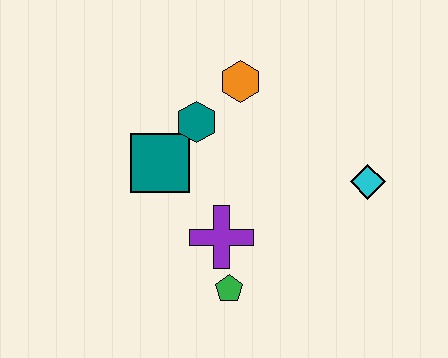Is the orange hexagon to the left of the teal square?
No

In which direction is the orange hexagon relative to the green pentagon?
The orange hexagon is above the green pentagon.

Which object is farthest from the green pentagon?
The orange hexagon is farthest from the green pentagon.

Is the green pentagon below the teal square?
Yes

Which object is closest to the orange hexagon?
The teal hexagon is closest to the orange hexagon.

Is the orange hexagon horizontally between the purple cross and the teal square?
No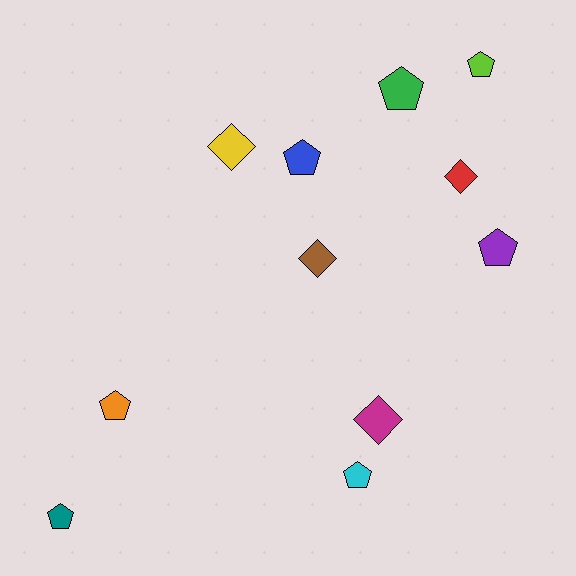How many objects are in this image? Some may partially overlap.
There are 11 objects.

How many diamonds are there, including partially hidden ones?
There are 4 diamonds.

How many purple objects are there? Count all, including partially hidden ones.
There is 1 purple object.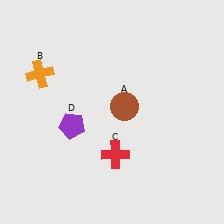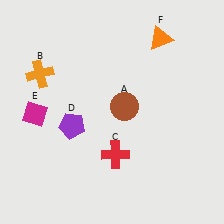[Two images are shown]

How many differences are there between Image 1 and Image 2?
There are 2 differences between the two images.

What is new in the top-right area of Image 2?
An orange triangle (F) was added in the top-right area of Image 2.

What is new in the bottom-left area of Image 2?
A magenta diamond (E) was added in the bottom-left area of Image 2.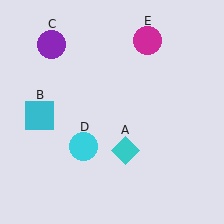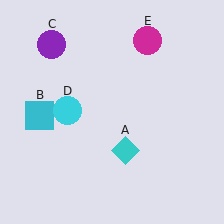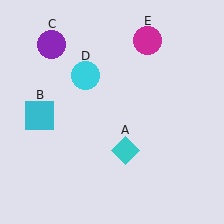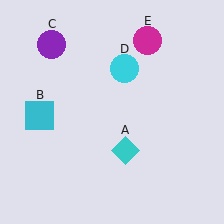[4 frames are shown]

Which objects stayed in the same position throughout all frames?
Cyan diamond (object A) and cyan square (object B) and purple circle (object C) and magenta circle (object E) remained stationary.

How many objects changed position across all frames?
1 object changed position: cyan circle (object D).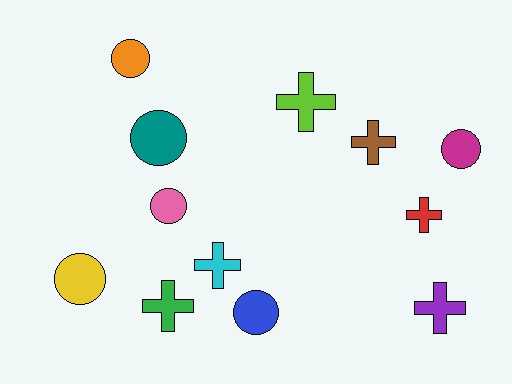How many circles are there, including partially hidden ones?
There are 6 circles.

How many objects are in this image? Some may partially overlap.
There are 12 objects.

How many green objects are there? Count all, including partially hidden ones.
There is 1 green object.